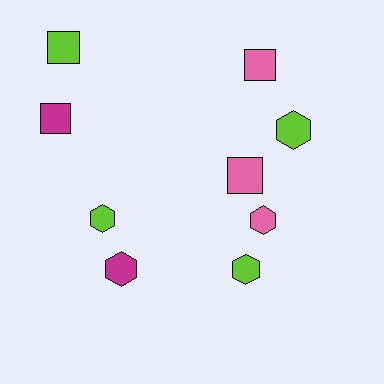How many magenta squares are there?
There is 1 magenta square.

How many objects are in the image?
There are 9 objects.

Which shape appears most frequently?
Hexagon, with 5 objects.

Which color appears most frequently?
Lime, with 4 objects.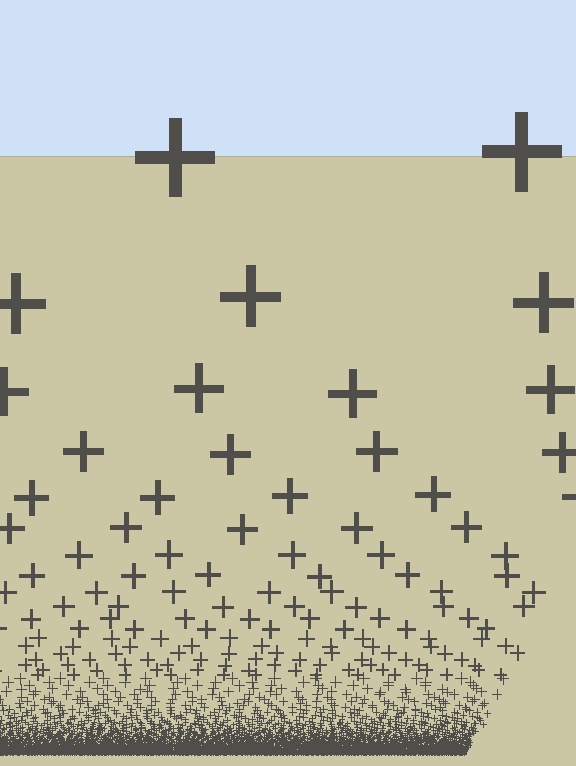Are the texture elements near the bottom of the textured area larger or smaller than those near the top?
Smaller. The gradient is inverted — elements near the bottom are smaller and denser.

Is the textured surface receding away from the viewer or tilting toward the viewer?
The surface appears to tilt toward the viewer. Texture elements get larger and sparser toward the top.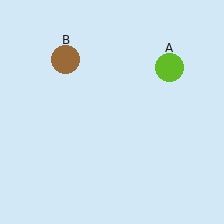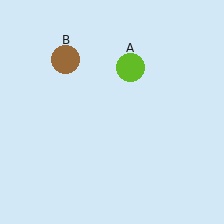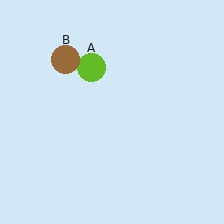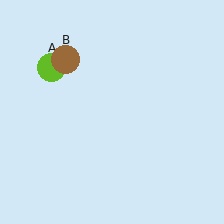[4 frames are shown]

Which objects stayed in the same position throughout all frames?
Brown circle (object B) remained stationary.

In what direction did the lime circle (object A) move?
The lime circle (object A) moved left.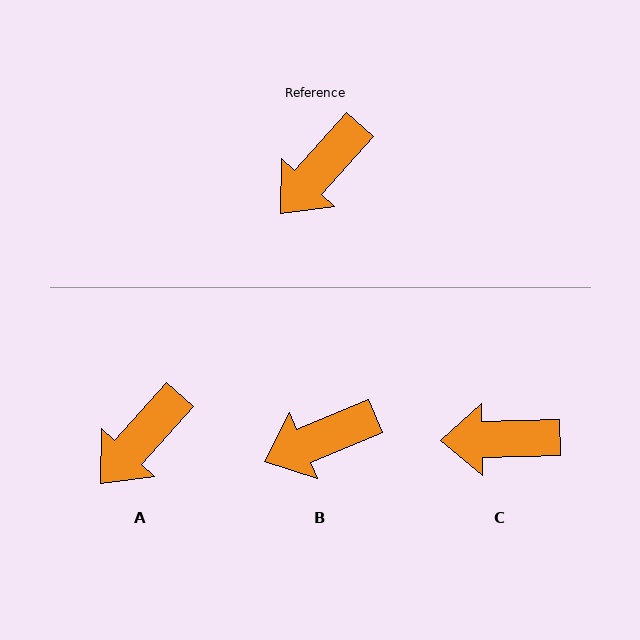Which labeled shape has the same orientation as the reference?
A.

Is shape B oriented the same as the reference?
No, it is off by about 26 degrees.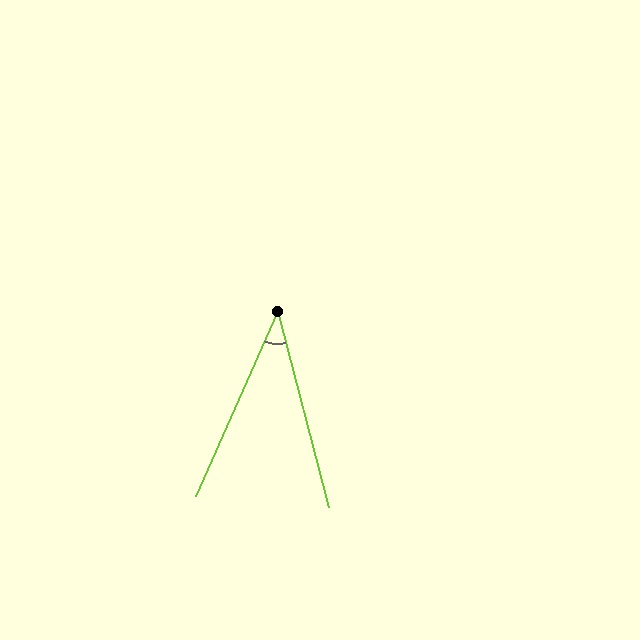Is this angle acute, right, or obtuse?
It is acute.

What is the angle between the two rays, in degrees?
Approximately 39 degrees.